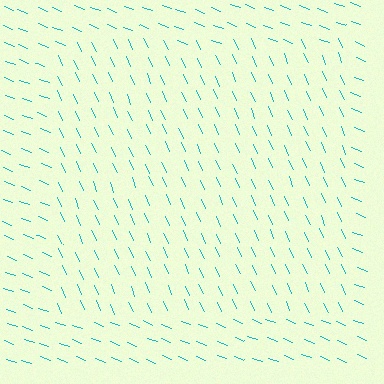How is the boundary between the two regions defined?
The boundary is defined purely by a change in line orientation (approximately 45 degrees difference). All lines are the same color and thickness.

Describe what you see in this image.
The image is filled with small cyan line segments. A rectangle region in the image has lines oriented differently from the surrounding lines, creating a visible texture boundary.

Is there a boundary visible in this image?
Yes, there is a texture boundary formed by a change in line orientation.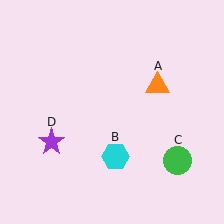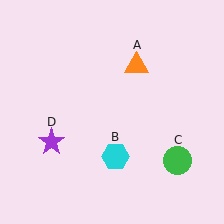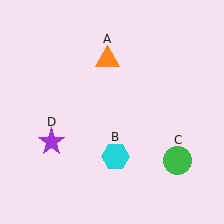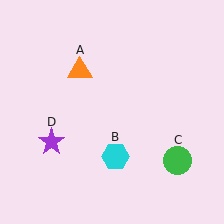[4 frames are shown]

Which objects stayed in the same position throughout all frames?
Cyan hexagon (object B) and green circle (object C) and purple star (object D) remained stationary.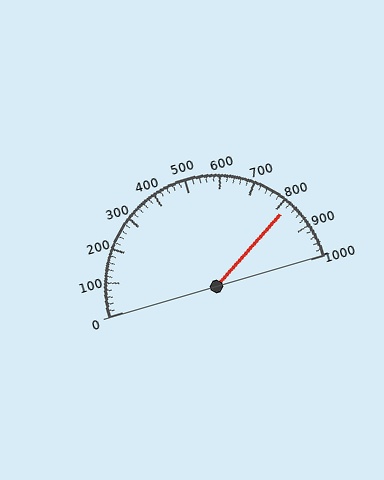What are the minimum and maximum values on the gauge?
The gauge ranges from 0 to 1000.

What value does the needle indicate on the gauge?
The needle indicates approximately 820.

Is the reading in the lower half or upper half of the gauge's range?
The reading is in the upper half of the range (0 to 1000).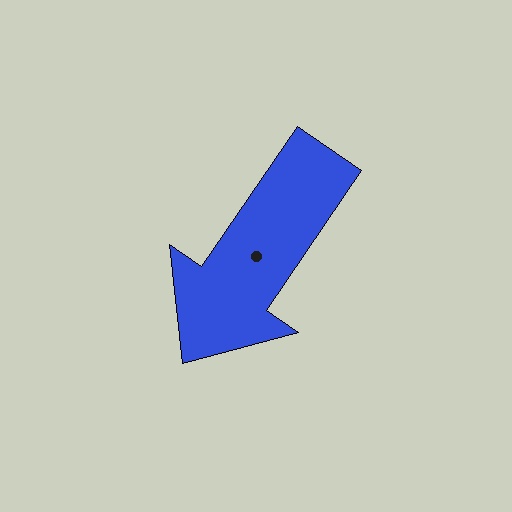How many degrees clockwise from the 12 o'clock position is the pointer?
Approximately 214 degrees.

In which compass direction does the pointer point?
Southwest.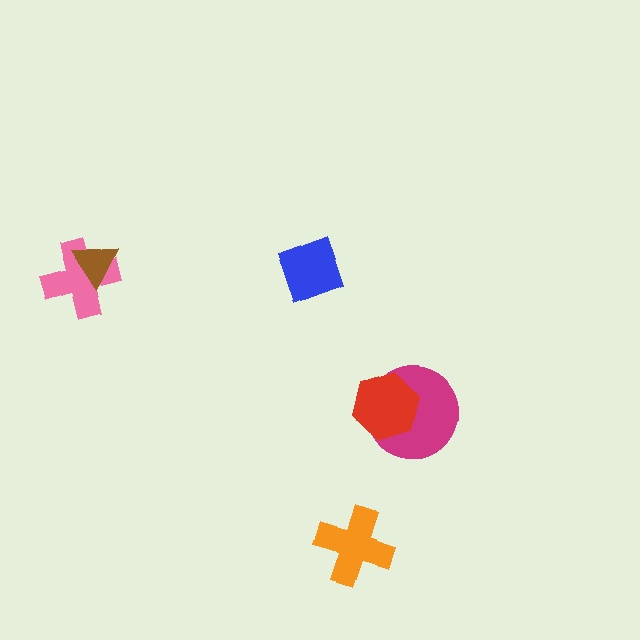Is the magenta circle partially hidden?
Yes, it is partially covered by another shape.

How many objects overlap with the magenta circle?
1 object overlaps with the magenta circle.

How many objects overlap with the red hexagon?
1 object overlaps with the red hexagon.